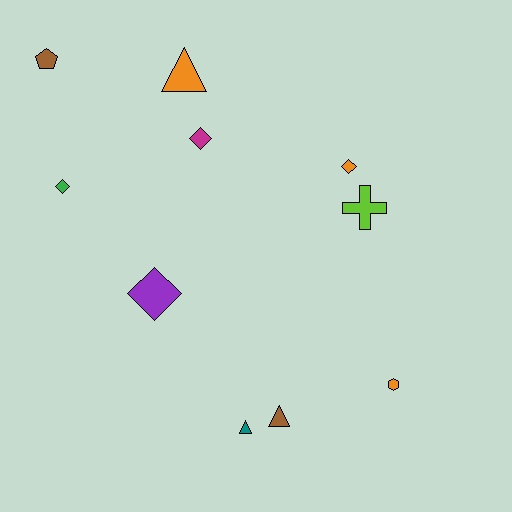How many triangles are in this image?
There are 3 triangles.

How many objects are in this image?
There are 10 objects.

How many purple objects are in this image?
There is 1 purple object.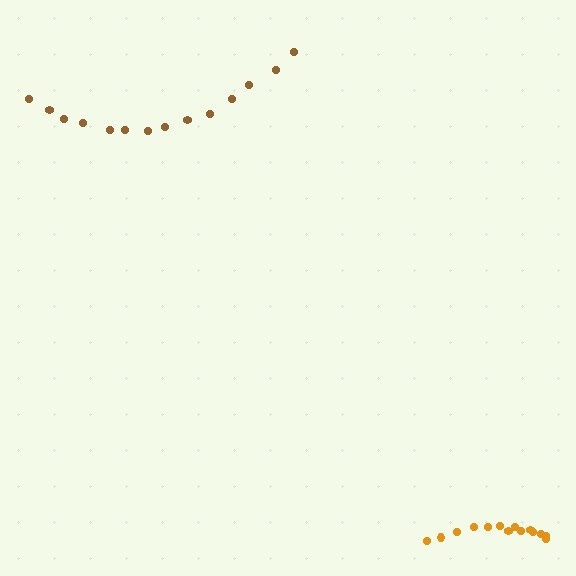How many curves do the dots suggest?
There are 2 distinct paths.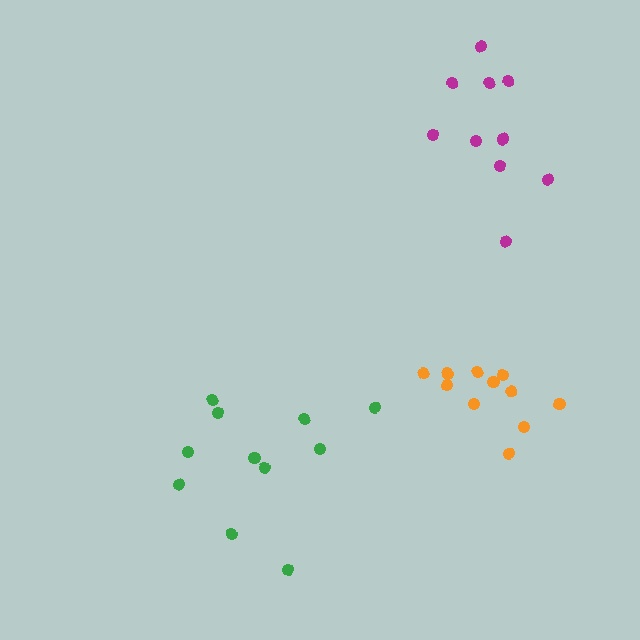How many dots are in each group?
Group 1: 11 dots, Group 2: 11 dots, Group 3: 10 dots (32 total).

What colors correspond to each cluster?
The clusters are colored: orange, green, magenta.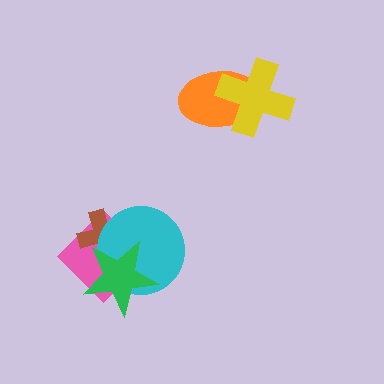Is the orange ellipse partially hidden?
Yes, it is partially covered by another shape.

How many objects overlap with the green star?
3 objects overlap with the green star.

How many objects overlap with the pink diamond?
3 objects overlap with the pink diamond.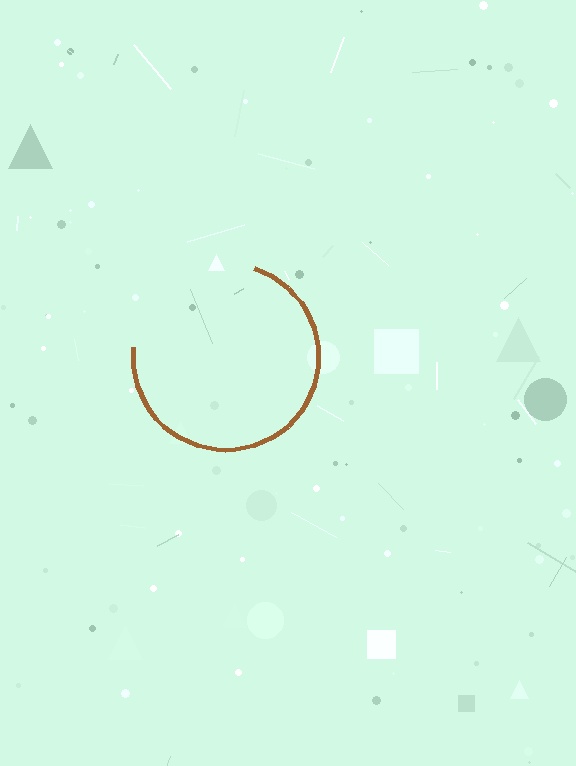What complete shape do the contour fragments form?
The contour fragments form a circle.